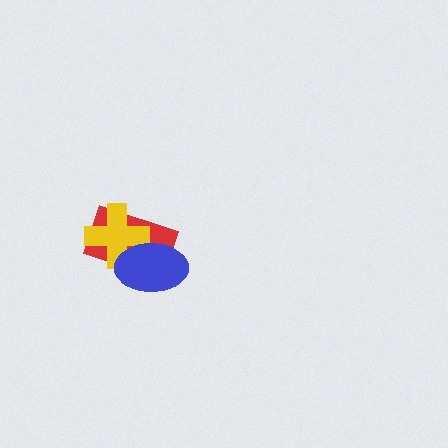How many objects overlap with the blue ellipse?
2 objects overlap with the blue ellipse.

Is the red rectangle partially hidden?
Yes, it is partially covered by another shape.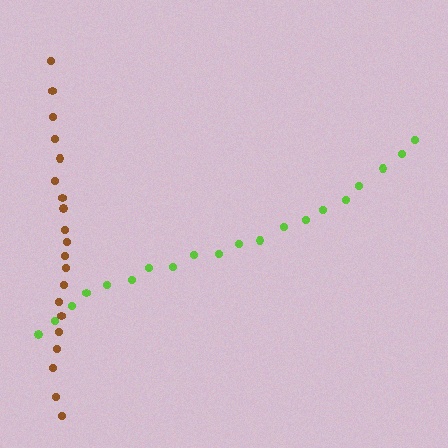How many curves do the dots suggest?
There are 2 distinct paths.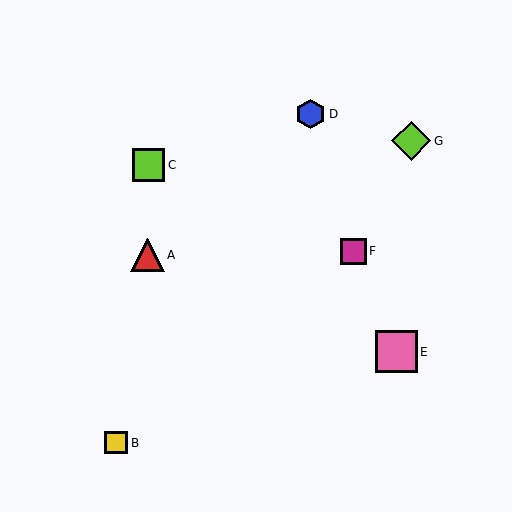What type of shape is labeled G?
Shape G is a lime diamond.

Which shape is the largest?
The pink square (labeled E) is the largest.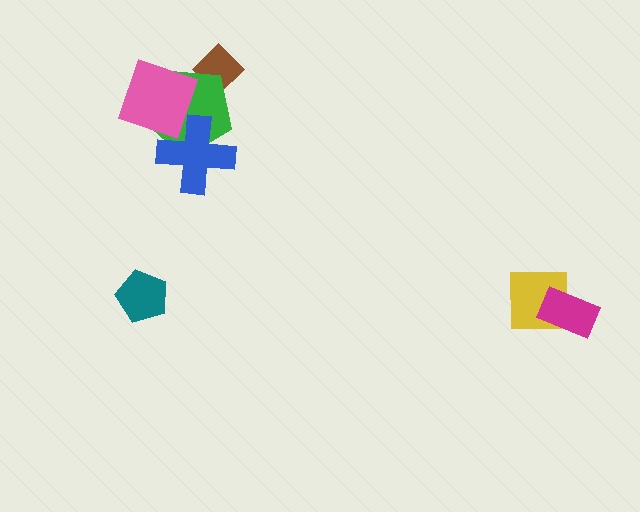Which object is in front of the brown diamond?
The green pentagon is in front of the brown diamond.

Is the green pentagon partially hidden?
Yes, it is partially covered by another shape.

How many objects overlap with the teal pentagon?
0 objects overlap with the teal pentagon.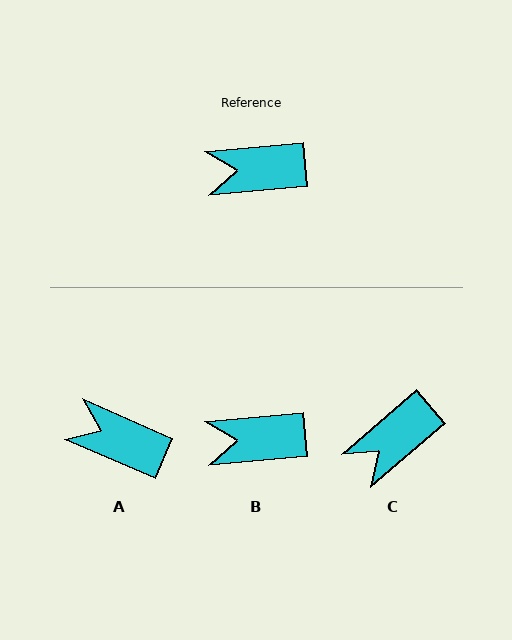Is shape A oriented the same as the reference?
No, it is off by about 29 degrees.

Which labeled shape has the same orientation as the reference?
B.